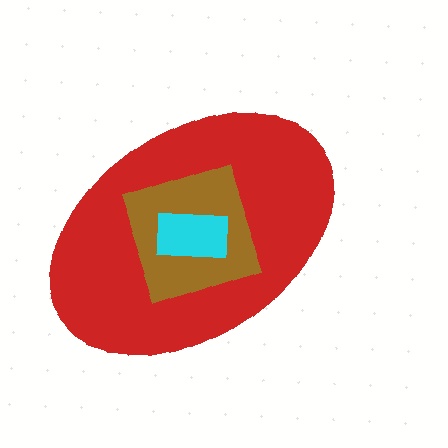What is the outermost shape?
The red ellipse.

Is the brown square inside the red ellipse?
Yes.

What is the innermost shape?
The cyan rectangle.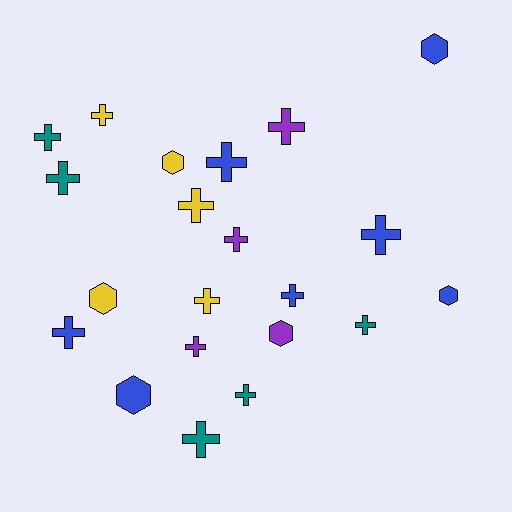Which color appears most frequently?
Blue, with 7 objects.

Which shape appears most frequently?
Cross, with 15 objects.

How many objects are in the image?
There are 21 objects.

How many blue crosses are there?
There are 4 blue crosses.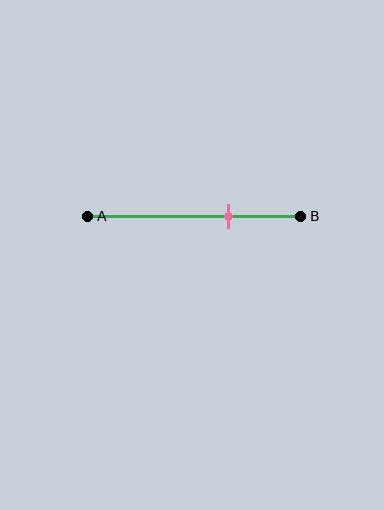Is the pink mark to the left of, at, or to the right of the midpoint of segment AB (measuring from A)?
The pink mark is to the right of the midpoint of segment AB.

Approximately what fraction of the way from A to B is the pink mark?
The pink mark is approximately 65% of the way from A to B.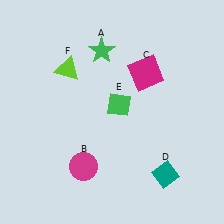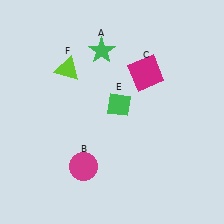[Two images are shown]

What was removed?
The teal diamond (D) was removed in Image 2.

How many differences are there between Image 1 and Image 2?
There is 1 difference between the two images.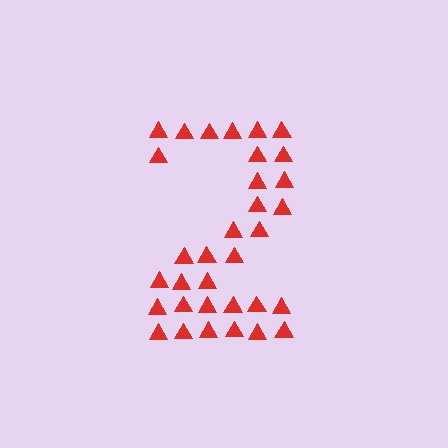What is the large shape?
The large shape is the digit 2.